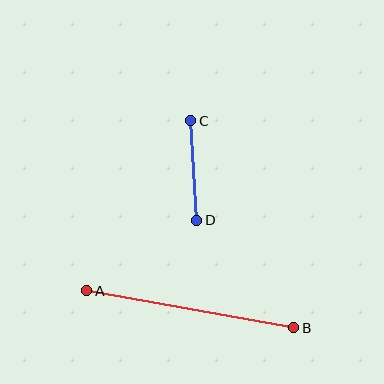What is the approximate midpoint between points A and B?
The midpoint is at approximately (190, 309) pixels.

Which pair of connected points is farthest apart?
Points A and B are farthest apart.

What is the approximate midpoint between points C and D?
The midpoint is at approximately (194, 171) pixels.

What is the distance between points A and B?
The distance is approximately 211 pixels.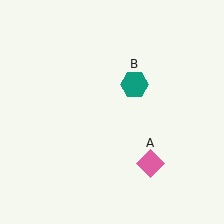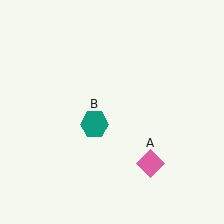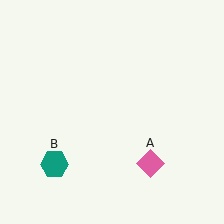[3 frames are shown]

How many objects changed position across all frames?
1 object changed position: teal hexagon (object B).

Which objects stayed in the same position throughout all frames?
Pink diamond (object A) remained stationary.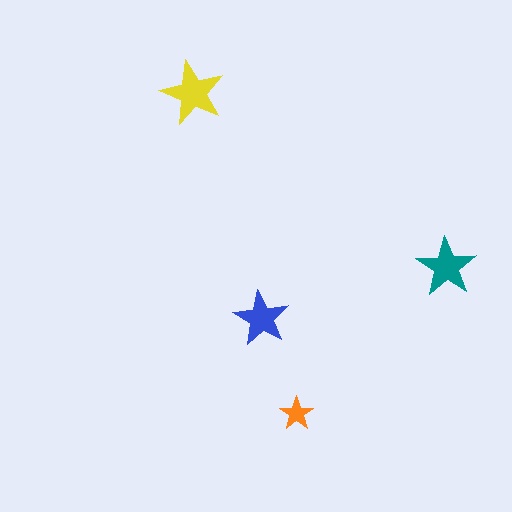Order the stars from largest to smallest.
the yellow one, the teal one, the blue one, the orange one.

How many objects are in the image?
There are 4 objects in the image.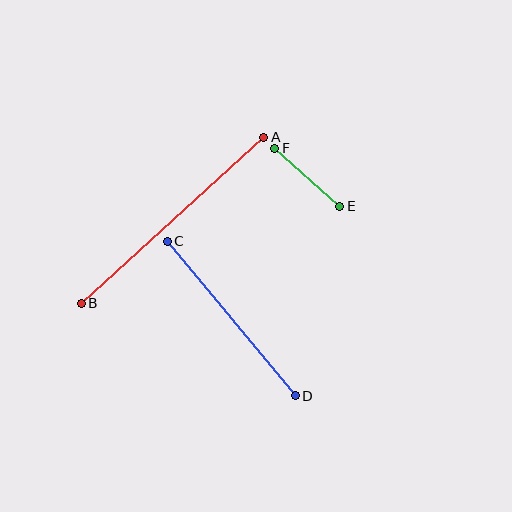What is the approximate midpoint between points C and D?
The midpoint is at approximately (231, 318) pixels.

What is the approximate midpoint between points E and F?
The midpoint is at approximately (307, 177) pixels.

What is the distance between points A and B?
The distance is approximately 247 pixels.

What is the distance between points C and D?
The distance is approximately 201 pixels.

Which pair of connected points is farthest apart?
Points A and B are farthest apart.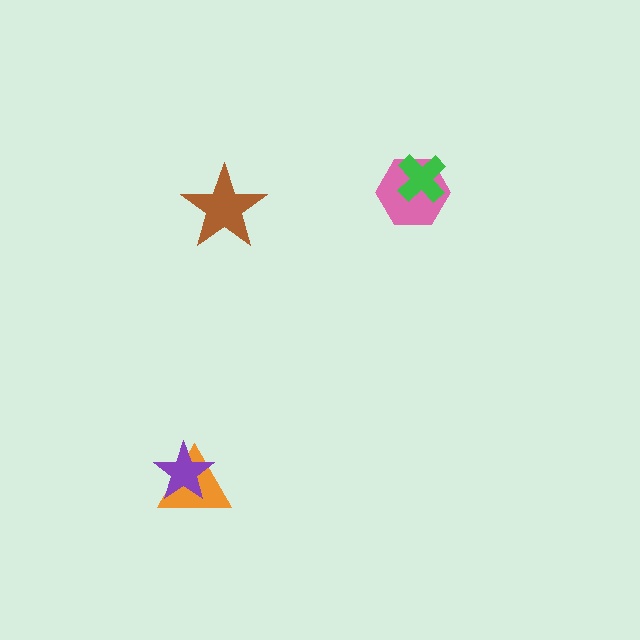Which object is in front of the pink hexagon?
The green cross is in front of the pink hexagon.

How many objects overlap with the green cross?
1 object overlaps with the green cross.